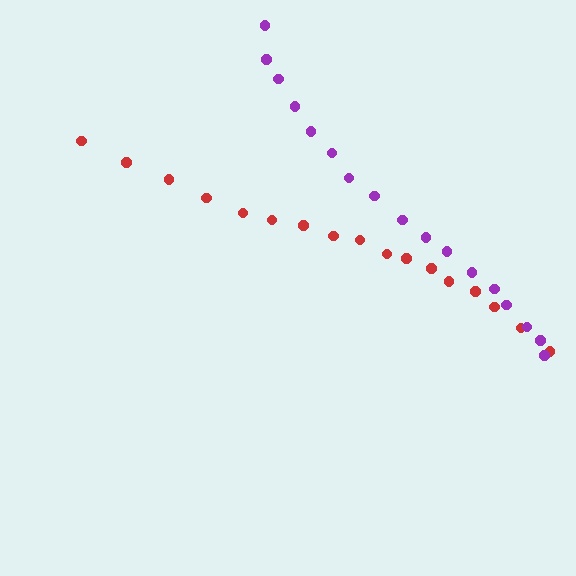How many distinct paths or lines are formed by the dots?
There are 2 distinct paths.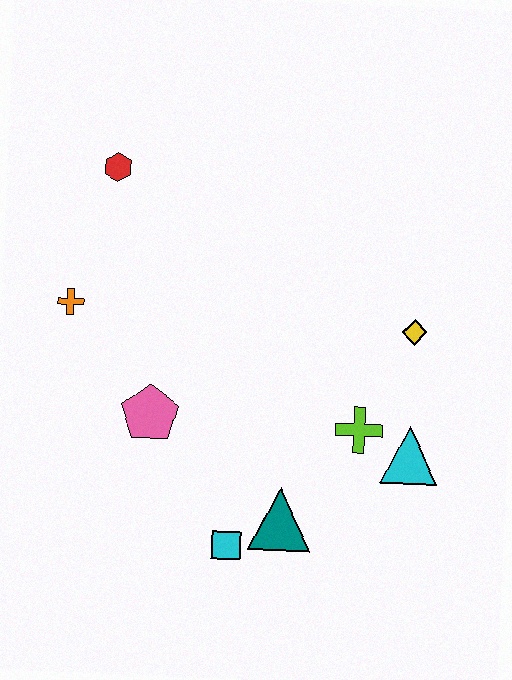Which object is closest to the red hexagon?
The orange cross is closest to the red hexagon.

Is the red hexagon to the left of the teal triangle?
Yes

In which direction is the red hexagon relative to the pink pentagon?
The red hexagon is above the pink pentagon.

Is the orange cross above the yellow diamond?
Yes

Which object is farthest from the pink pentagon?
The yellow diamond is farthest from the pink pentagon.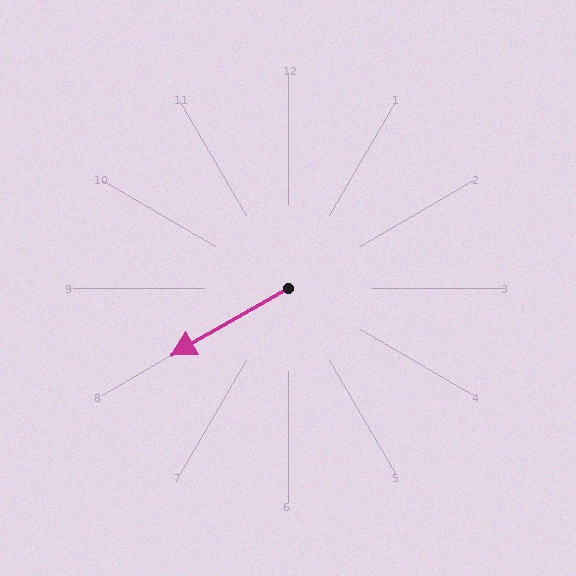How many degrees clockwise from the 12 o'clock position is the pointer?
Approximately 240 degrees.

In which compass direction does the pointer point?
Southwest.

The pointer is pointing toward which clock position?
Roughly 8 o'clock.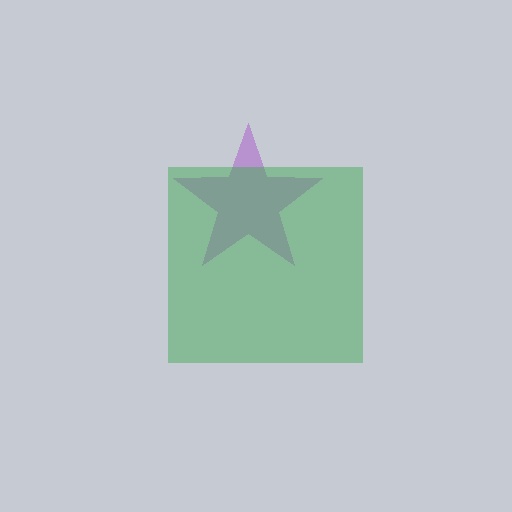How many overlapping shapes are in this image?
There are 2 overlapping shapes in the image.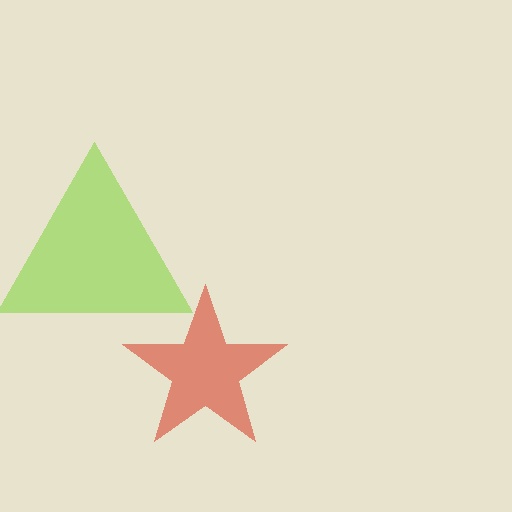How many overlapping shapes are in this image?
There are 2 overlapping shapes in the image.